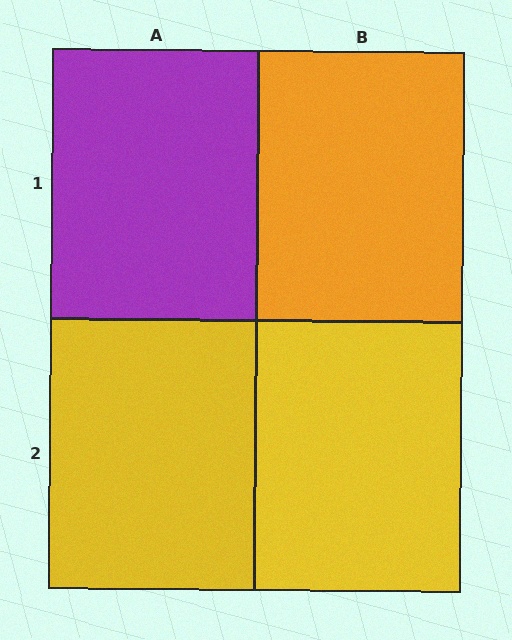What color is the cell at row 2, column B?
Yellow.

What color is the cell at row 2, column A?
Yellow.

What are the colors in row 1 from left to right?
Purple, orange.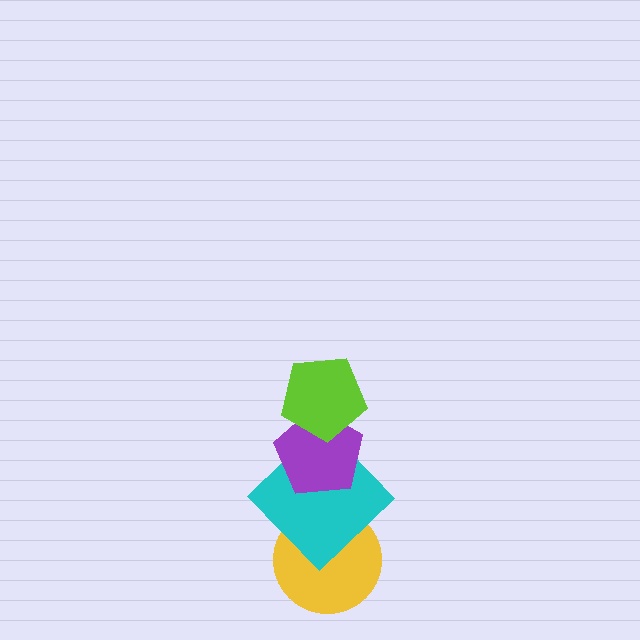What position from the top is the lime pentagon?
The lime pentagon is 1st from the top.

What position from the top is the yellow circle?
The yellow circle is 4th from the top.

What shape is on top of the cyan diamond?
The purple pentagon is on top of the cyan diamond.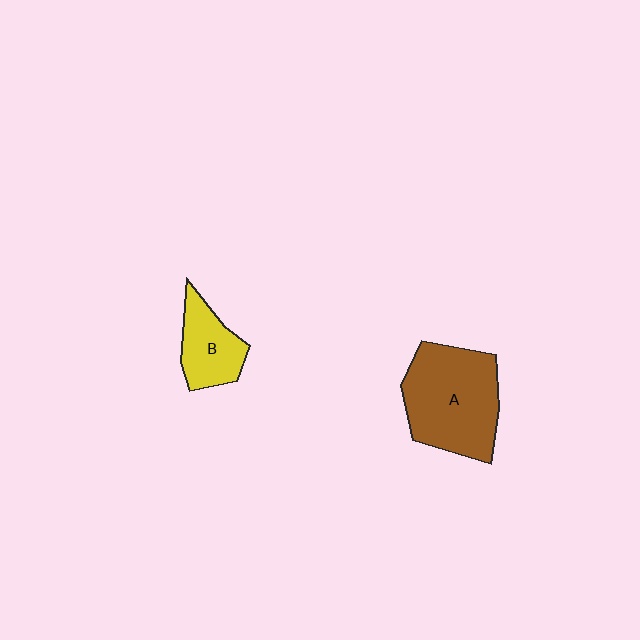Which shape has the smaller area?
Shape B (yellow).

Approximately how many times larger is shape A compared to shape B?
Approximately 2.0 times.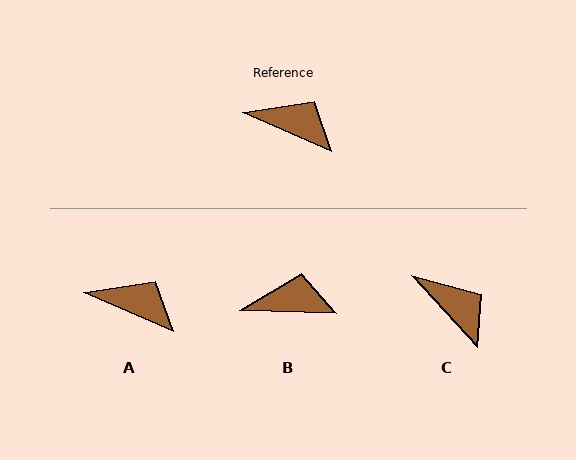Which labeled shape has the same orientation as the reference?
A.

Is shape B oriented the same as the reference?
No, it is off by about 22 degrees.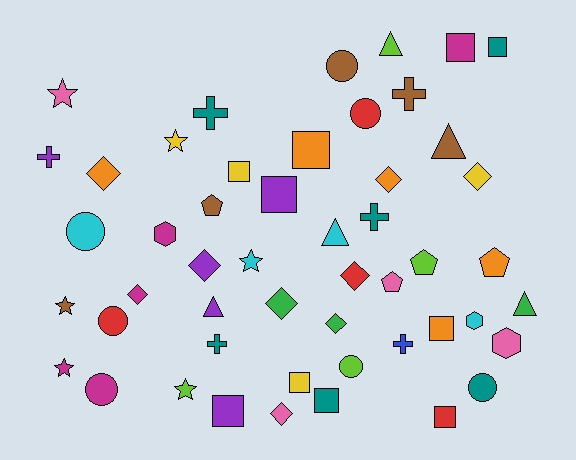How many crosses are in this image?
There are 6 crosses.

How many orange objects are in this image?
There are 5 orange objects.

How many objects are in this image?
There are 50 objects.